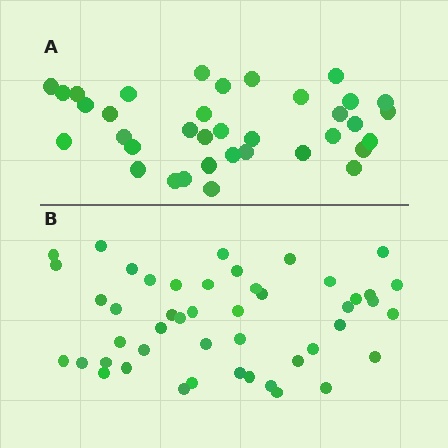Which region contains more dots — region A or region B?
Region B (the bottom region) has more dots.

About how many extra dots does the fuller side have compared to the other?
Region B has roughly 12 or so more dots than region A.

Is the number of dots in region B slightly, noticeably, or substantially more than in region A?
Region B has noticeably more, but not dramatically so. The ratio is roughly 1.3 to 1.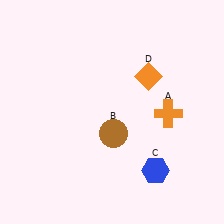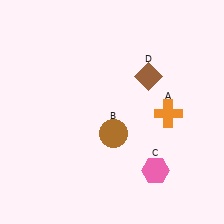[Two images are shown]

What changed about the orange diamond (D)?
In Image 1, D is orange. In Image 2, it changed to brown.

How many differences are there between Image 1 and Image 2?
There are 2 differences between the two images.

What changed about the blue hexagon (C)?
In Image 1, C is blue. In Image 2, it changed to pink.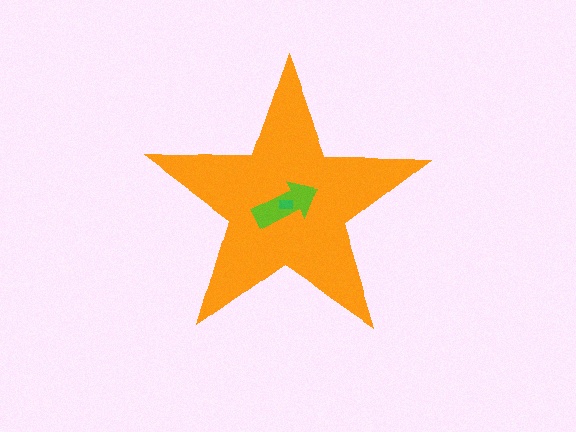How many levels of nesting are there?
3.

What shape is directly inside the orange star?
The lime arrow.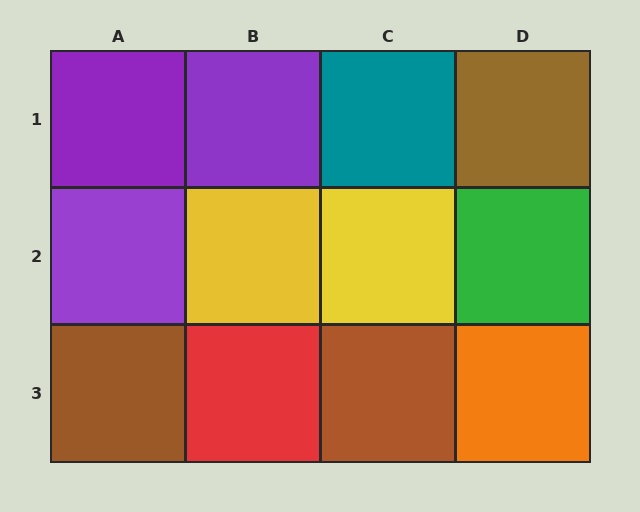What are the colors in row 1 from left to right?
Purple, purple, teal, brown.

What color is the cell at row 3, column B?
Red.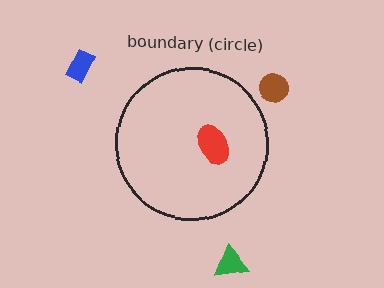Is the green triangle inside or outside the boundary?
Outside.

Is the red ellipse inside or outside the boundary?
Inside.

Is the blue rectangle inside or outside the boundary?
Outside.